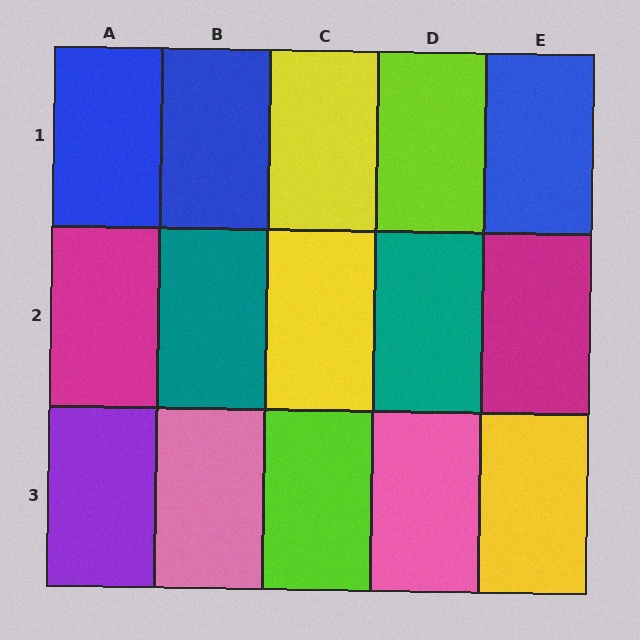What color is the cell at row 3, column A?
Purple.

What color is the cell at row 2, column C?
Yellow.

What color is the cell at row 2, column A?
Magenta.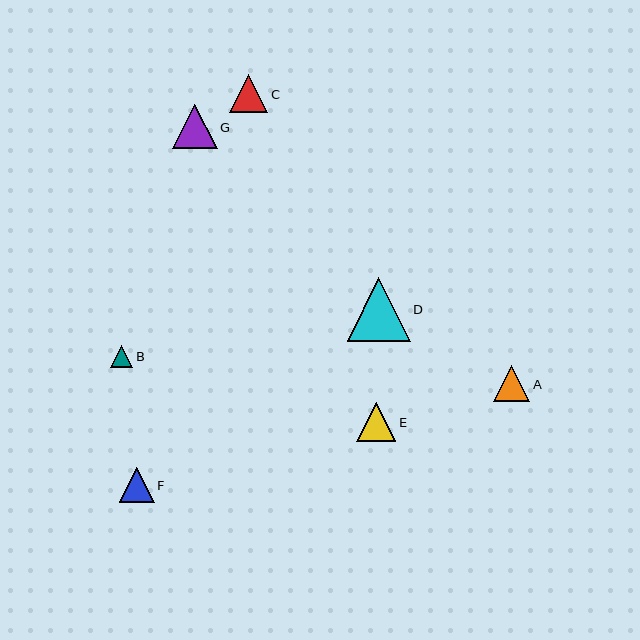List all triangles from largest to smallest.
From largest to smallest: D, G, E, C, A, F, B.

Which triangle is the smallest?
Triangle B is the smallest with a size of approximately 22 pixels.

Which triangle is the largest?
Triangle D is the largest with a size of approximately 63 pixels.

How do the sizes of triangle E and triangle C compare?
Triangle E and triangle C are approximately the same size.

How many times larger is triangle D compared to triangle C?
Triangle D is approximately 1.6 times the size of triangle C.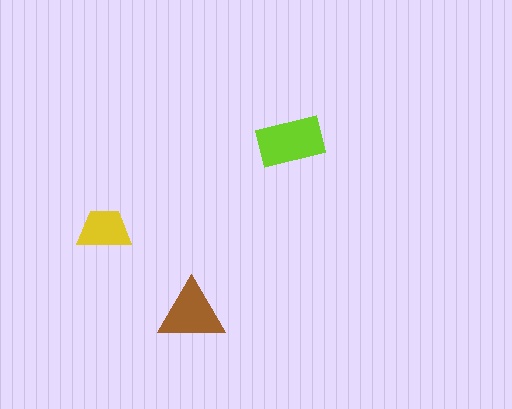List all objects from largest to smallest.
The lime rectangle, the brown triangle, the yellow trapezoid.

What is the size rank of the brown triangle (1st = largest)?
2nd.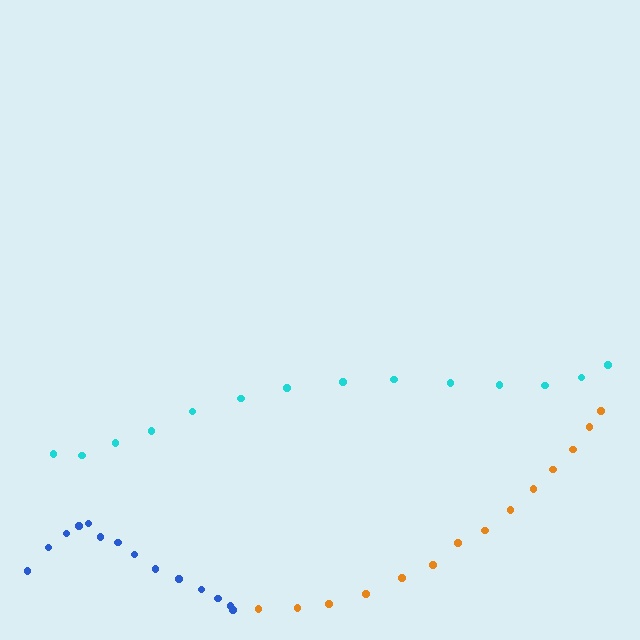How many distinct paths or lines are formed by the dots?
There are 3 distinct paths.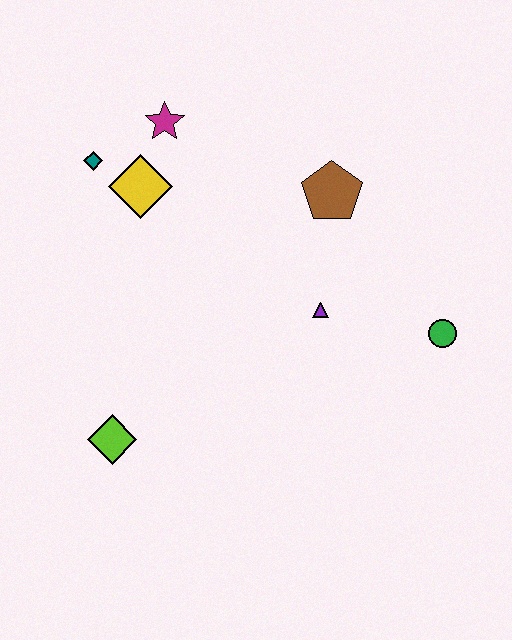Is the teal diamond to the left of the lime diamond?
Yes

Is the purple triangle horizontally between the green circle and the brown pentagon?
No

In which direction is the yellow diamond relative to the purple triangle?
The yellow diamond is to the left of the purple triangle.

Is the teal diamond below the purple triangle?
No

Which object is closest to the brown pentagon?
The purple triangle is closest to the brown pentagon.